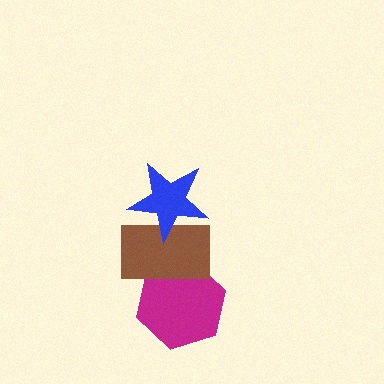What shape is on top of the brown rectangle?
The blue star is on top of the brown rectangle.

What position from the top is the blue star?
The blue star is 1st from the top.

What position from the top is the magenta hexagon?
The magenta hexagon is 3rd from the top.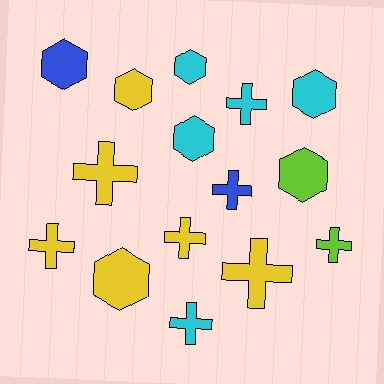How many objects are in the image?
There are 15 objects.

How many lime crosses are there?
There is 1 lime cross.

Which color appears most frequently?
Yellow, with 6 objects.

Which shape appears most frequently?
Cross, with 8 objects.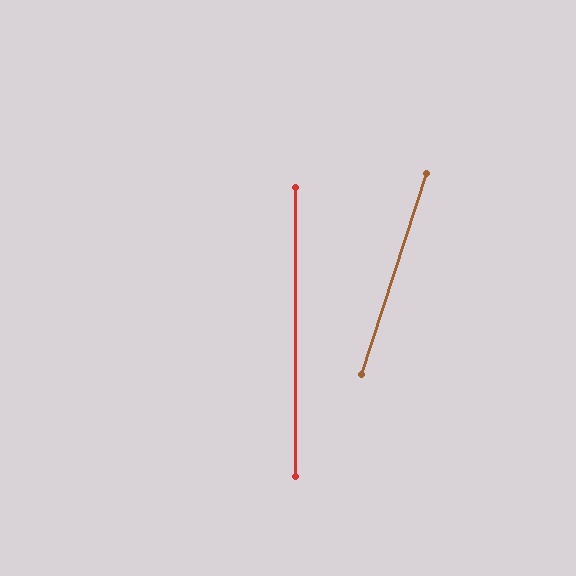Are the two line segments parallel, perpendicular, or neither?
Neither parallel nor perpendicular — they differ by about 18°.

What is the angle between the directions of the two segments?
Approximately 18 degrees.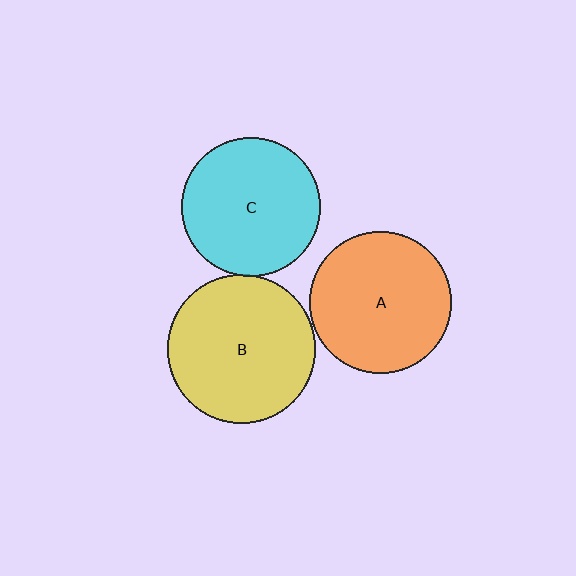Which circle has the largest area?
Circle B (yellow).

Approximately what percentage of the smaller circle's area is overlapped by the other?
Approximately 5%.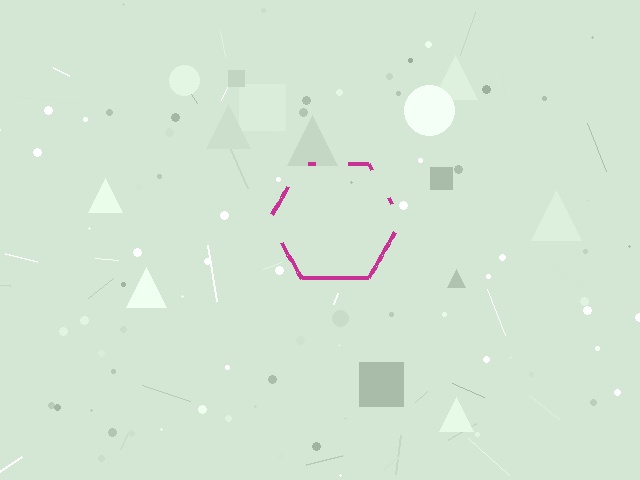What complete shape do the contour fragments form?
The contour fragments form a hexagon.